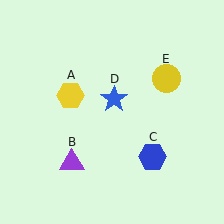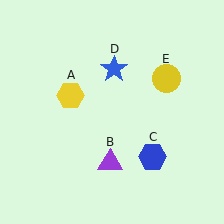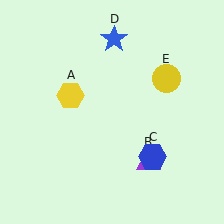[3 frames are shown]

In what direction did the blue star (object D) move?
The blue star (object D) moved up.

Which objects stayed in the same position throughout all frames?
Yellow hexagon (object A) and blue hexagon (object C) and yellow circle (object E) remained stationary.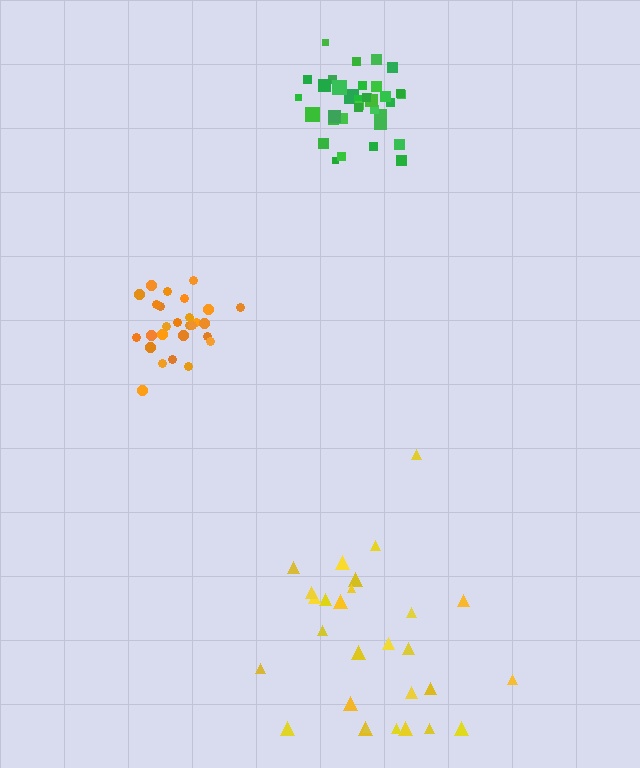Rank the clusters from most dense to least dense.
green, orange, yellow.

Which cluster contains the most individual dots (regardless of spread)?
Green (35).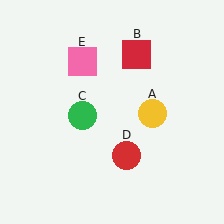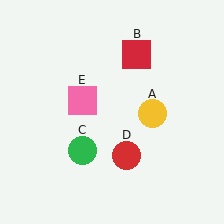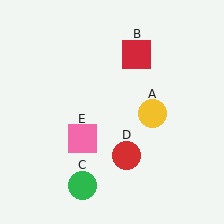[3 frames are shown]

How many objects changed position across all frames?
2 objects changed position: green circle (object C), pink square (object E).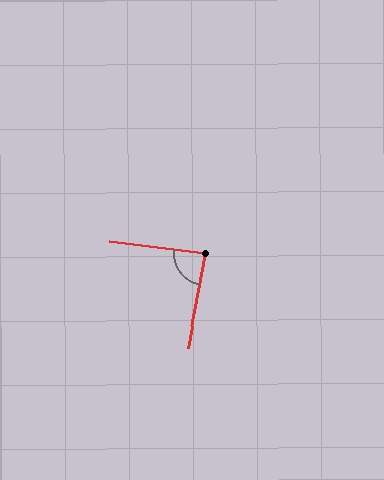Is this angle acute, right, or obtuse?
It is approximately a right angle.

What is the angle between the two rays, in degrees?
Approximately 87 degrees.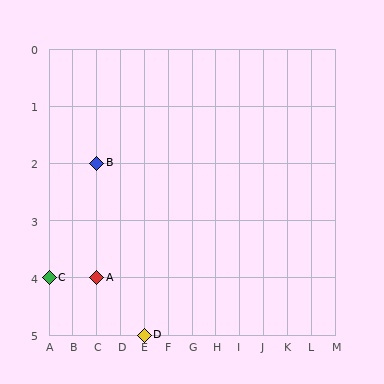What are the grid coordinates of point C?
Point C is at grid coordinates (A, 4).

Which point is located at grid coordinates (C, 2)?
Point B is at (C, 2).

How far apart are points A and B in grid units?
Points A and B are 2 rows apart.